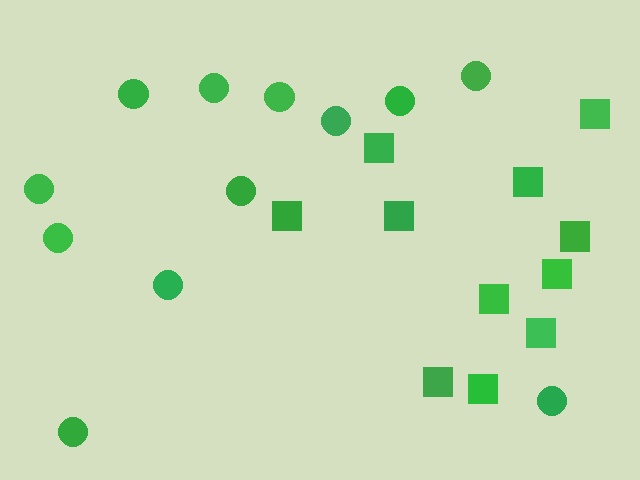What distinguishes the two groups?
There are 2 groups: one group of circles (12) and one group of squares (11).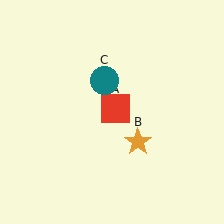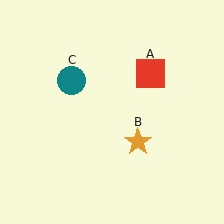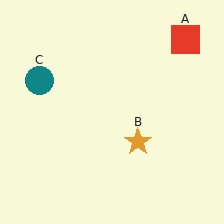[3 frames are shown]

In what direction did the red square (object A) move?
The red square (object A) moved up and to the right.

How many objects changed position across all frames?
2 objects changed position: red square (object A), teal circle (object C).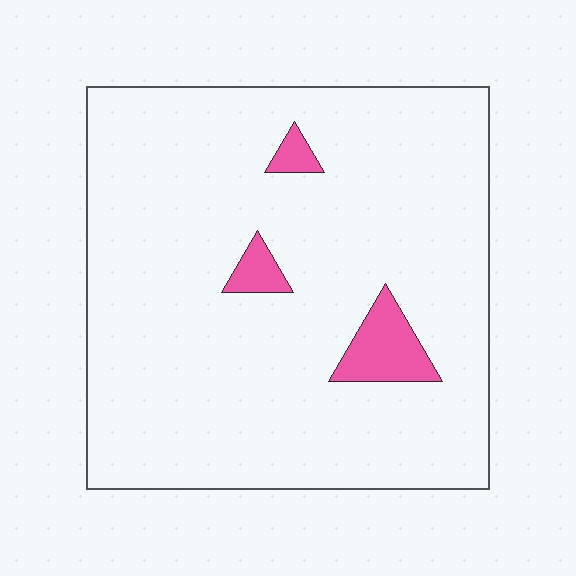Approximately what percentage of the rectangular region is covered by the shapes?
Approximately 5%.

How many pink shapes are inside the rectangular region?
3.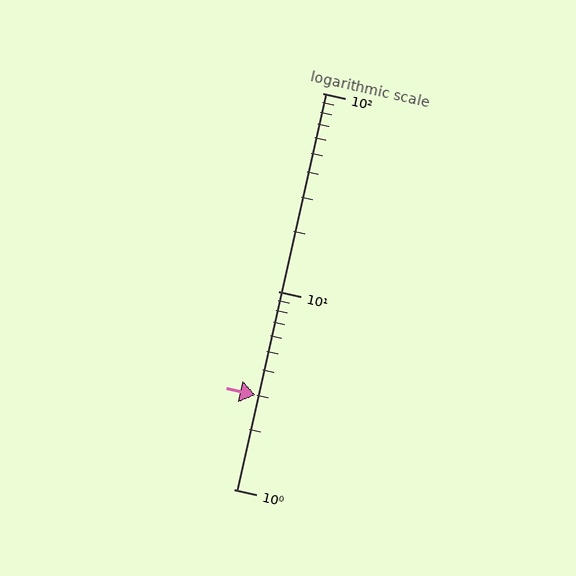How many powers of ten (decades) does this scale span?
The scale spans 2 decades, from 1 to 100.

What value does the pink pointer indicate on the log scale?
The pointer indicates approximately 3.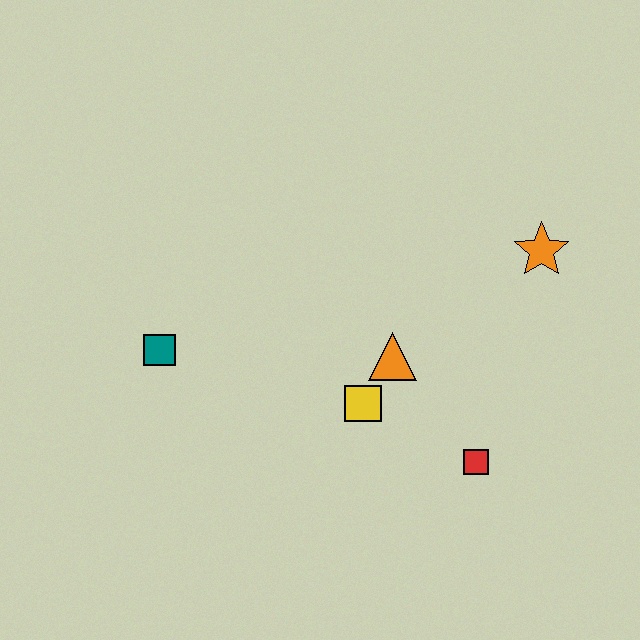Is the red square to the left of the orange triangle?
No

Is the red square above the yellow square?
No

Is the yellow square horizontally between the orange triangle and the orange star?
No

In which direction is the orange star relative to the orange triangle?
The orange star is to the right of the orange triangle.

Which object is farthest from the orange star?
The teal square is farthest from the orange star.